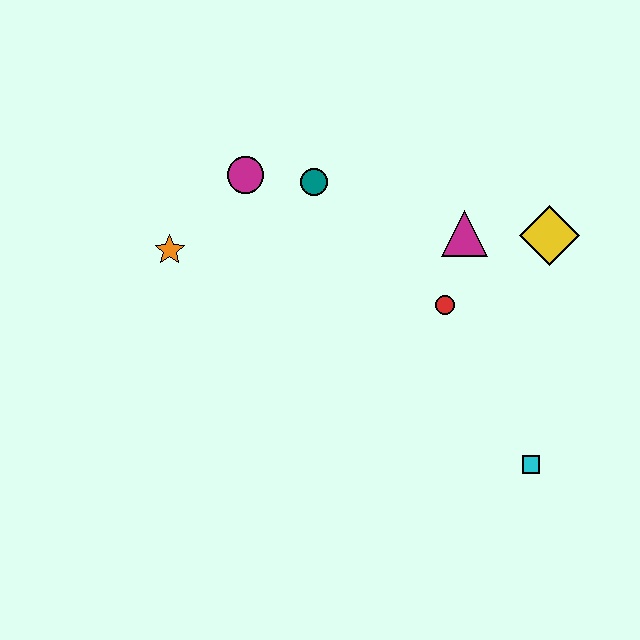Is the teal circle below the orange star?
No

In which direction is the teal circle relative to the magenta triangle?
The teal circle is to the left of the magenta triangle.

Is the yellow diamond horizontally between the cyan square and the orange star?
No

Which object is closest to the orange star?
The magenta circle is closest to the orange star.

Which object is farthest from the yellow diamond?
The orange star is farthest from the yellow diamond.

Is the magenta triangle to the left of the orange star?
No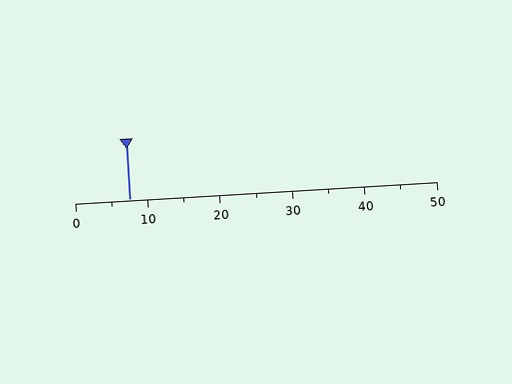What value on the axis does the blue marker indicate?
The marker indicates approximately 7.5.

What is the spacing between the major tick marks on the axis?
The major ticks are spaced 10 apart.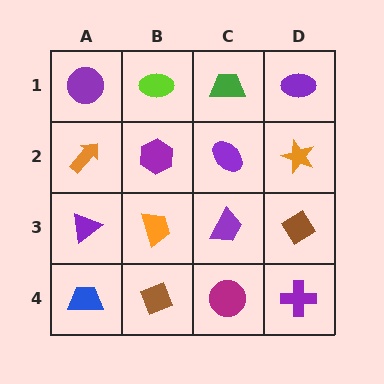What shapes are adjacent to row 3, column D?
An orange star (row 2, column D), a purple cross (row 4, column D), a purple trapezoid (row 3, column C).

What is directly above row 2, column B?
A lime ellipse.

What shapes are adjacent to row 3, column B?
A purple hexagon (row 2, column B), a brown diamond (row 4, column B), a purple triangle (row 3, column A), a purple trapezoid (row 3, column C).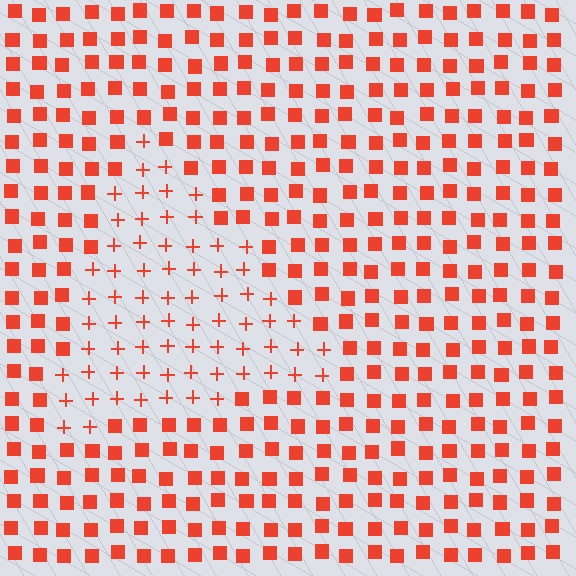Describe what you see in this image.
The image is filled with small red elements arranged in a uniform grid. A triangle-shaped region contains plus signs, while the surrounding area contains squares. The boundary is defined purely by the change in element shape.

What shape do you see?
I see a triangle.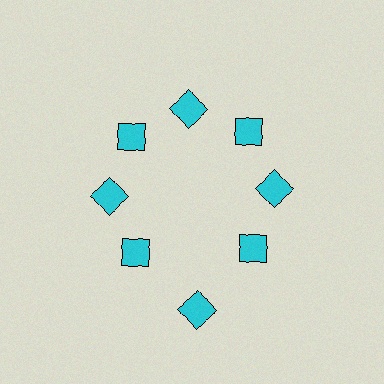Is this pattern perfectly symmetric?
No. The 8 cyan diamonds are arranged in a ring, but one element near the 6 o'clock position is pushed outward from the center, breaking the 8-fold rotational symmetry.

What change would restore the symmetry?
The symmetry would be restored by moving it inward, back onto the ring so that all 8 diamonds sit at equal angles and equal distance from the center.